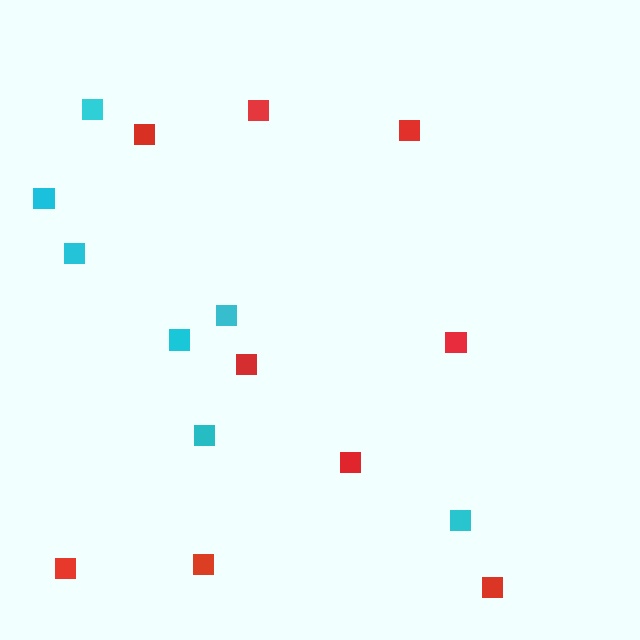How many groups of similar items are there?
There are 2 groups: one group of red squares (9) and one group of cyan squares (7).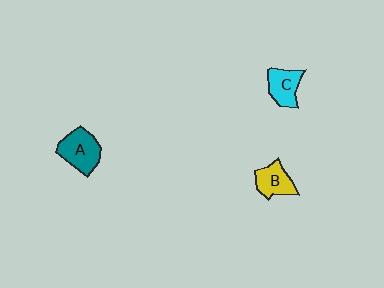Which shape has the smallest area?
Shape B (yellow).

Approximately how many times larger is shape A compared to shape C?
Approximately 1.3 times.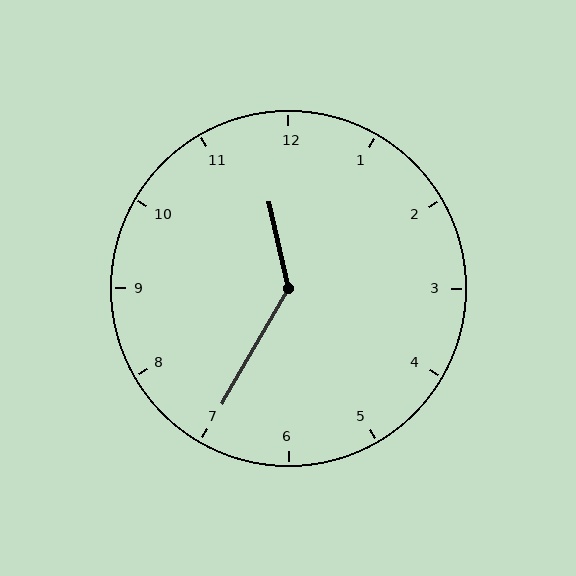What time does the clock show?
11:35.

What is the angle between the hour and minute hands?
Approximately 138 degrees.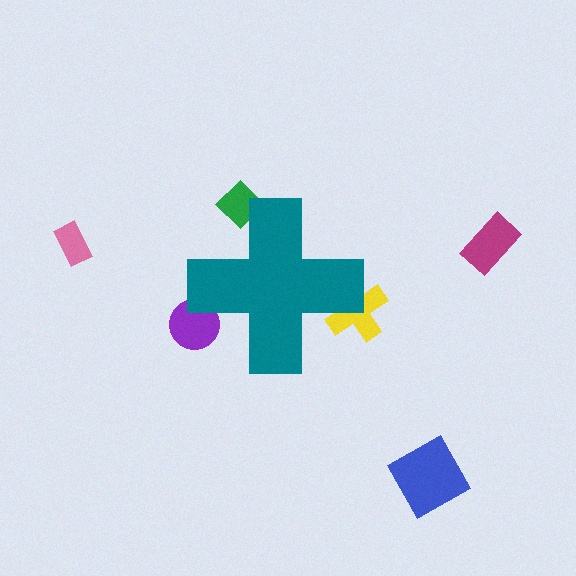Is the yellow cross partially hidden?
Yes, the yellow cross is partially hidden behind the teal cross.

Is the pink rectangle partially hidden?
No, the pink rectangle is fully visible.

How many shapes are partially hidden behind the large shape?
3 shapes are partially hidden.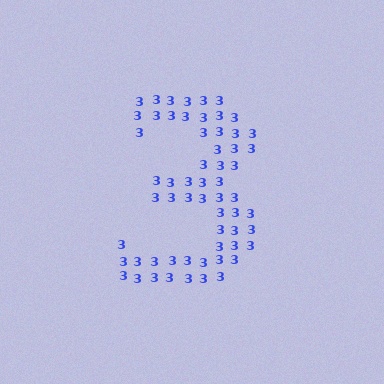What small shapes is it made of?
It is made of small digit 3's.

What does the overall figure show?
The overall figure shows the digit 3.